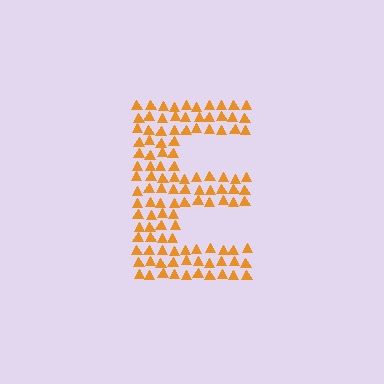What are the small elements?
The small elements are triangles.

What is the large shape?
The large shape is the letter E.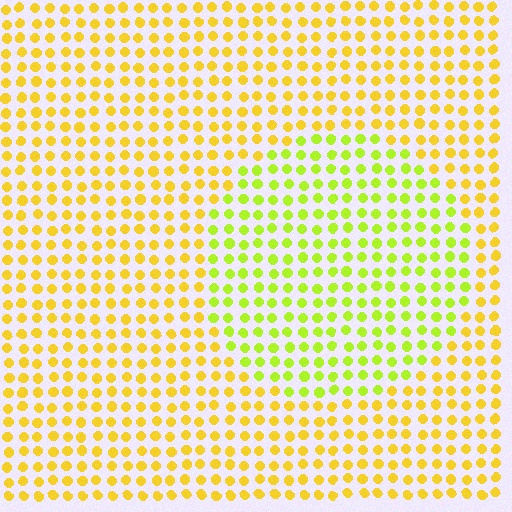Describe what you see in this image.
The image is filled with small yellow elements in a uniform arrangement. A circle-shaped region is visible where the elements are tinted to a slightly different hue, forming a subtle color boundary.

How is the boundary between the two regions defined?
The boundary is defined purely by a slight shift in hue (about 32 degrees). Spacing, size, and orientation are identical on both sides.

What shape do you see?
I see a circle.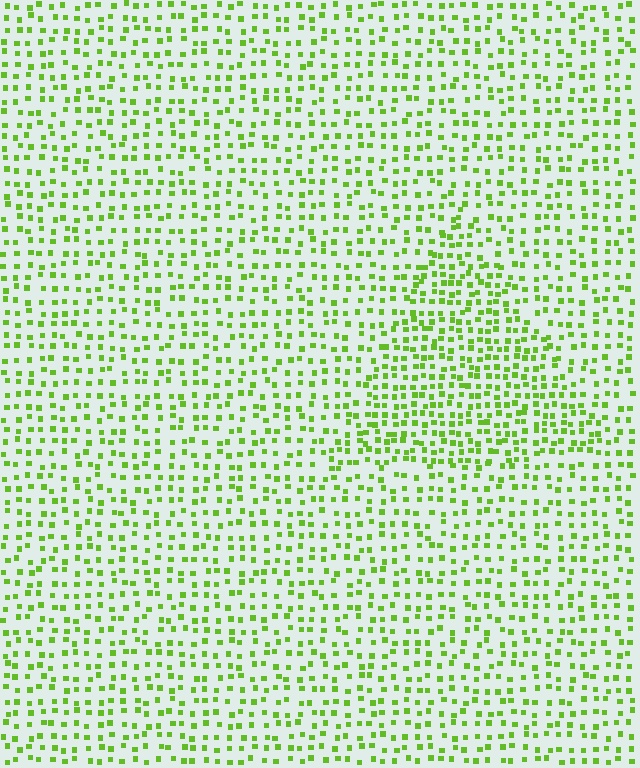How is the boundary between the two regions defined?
The boundary is defined by a change in element density (approximately 1.6x ratio). All elements are the same color, size, and shape.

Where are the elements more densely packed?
The elements are more densely packed inside the triangle boundary.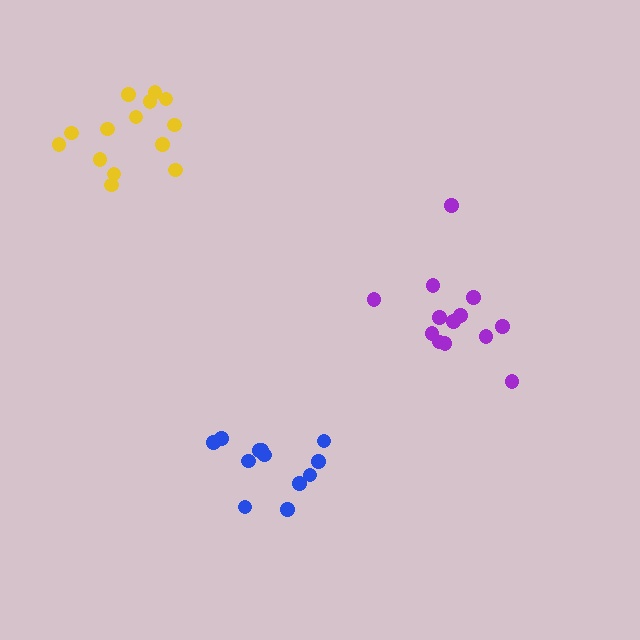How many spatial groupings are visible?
There are 3 spatial groupings.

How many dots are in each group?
Group 1: 13 dots, Group 2: 12 dots, Group 3: 14 dots (39 total).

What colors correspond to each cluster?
The clusters are colored: purple, blue, yellow.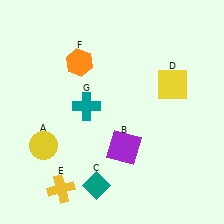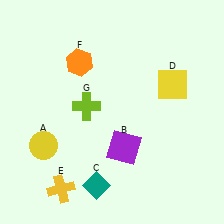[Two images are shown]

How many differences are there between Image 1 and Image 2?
There is 1 difference between the two images.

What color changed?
The cross (G) changed from teal in Image 1 to lime in Image 2.